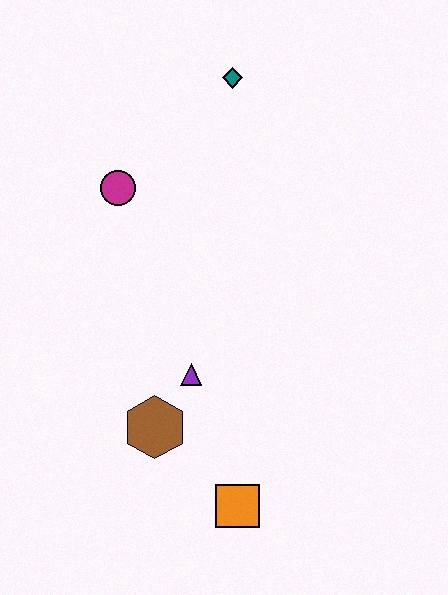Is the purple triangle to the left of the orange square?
Yes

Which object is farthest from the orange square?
The teal diamond is farthest from the orange square.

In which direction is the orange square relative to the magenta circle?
The orange square is below the magenta circle.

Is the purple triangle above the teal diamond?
No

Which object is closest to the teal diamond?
The magenta circle is closest to the teal diamond.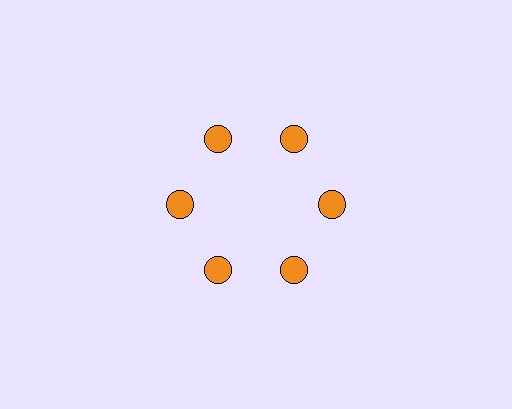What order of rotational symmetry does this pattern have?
This pattern has 6-fold rotational symmetry.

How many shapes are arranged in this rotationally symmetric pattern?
There are 6 shapes, arranged in 6 groups of 1.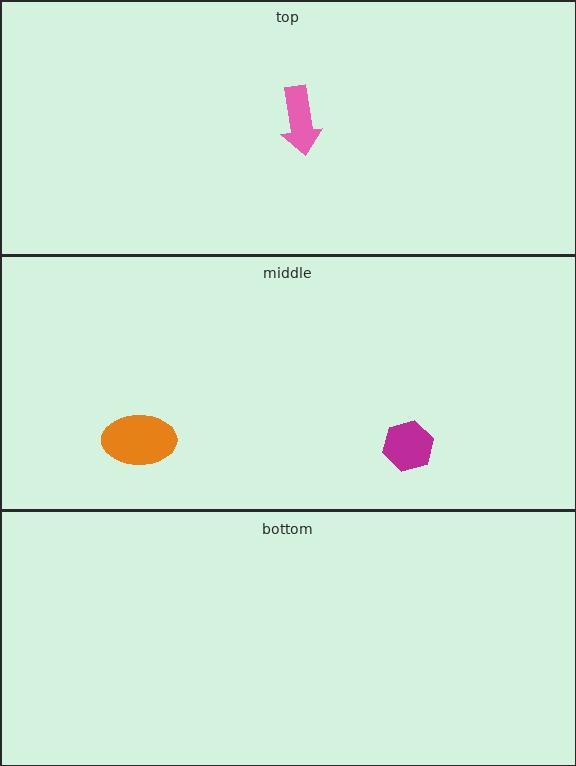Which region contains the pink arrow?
The top region.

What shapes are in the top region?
The pink arrow.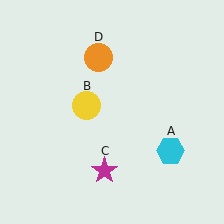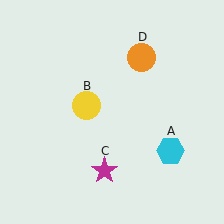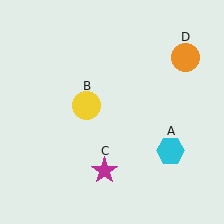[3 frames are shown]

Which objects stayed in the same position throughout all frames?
Cyan hexagon (object A) and yellow circle (object B) and magenta star (object C) remained stationary.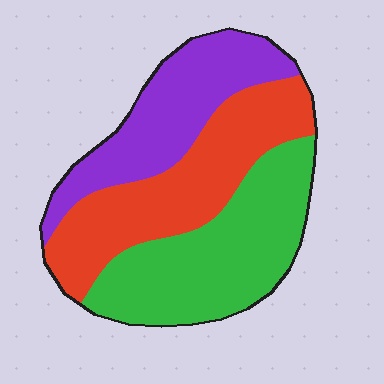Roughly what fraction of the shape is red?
Red covers roughly 35% of the shape.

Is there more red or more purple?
Red.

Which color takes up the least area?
Purple, at roughly 30%.